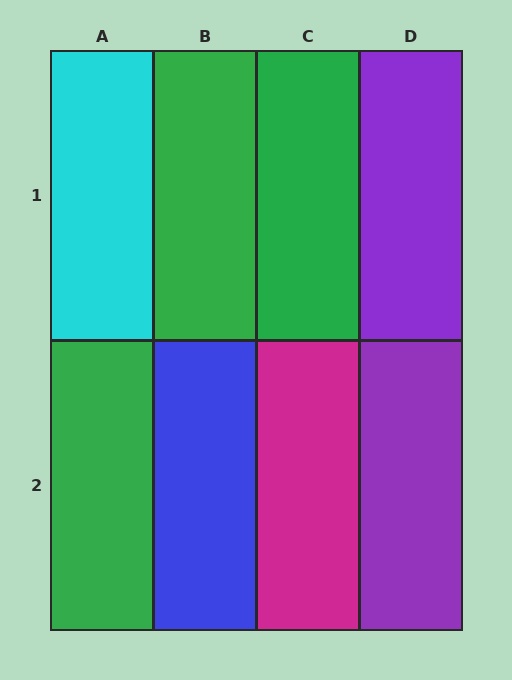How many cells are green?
3 cells are green.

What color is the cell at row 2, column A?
Green.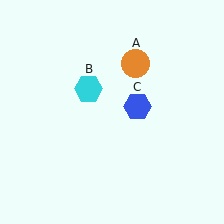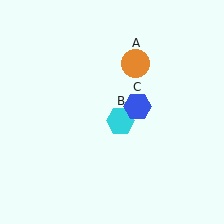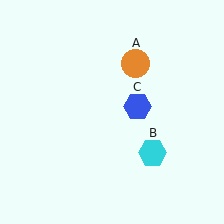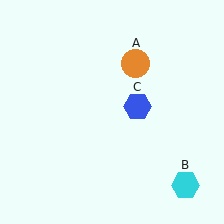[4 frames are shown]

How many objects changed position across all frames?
1 object changed position: cyan hexagon (object B).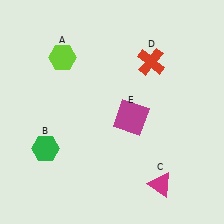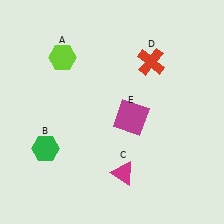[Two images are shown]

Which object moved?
The magenta triangle (C) moved left.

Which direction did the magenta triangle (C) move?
The magenta triangle (C) moved left.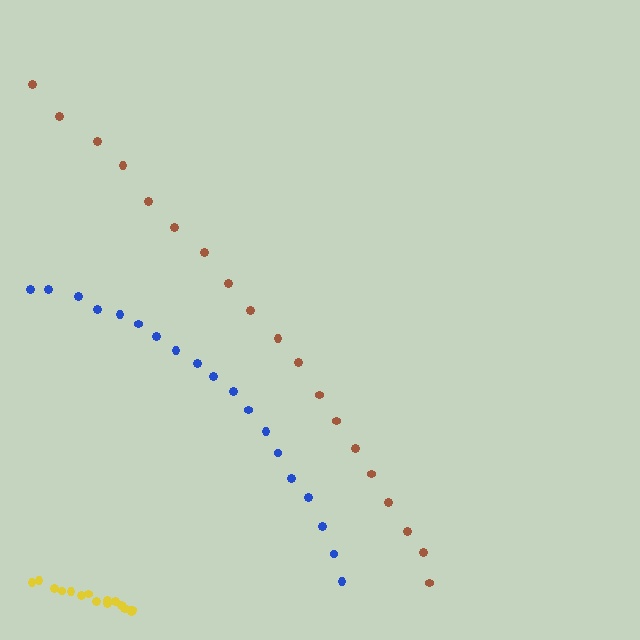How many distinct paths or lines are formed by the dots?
There are 3 distinct paths.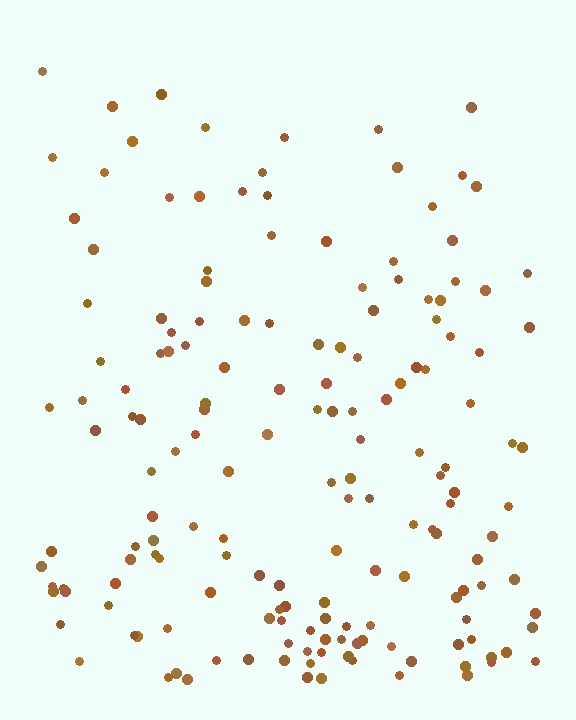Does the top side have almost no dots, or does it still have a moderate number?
Still a moderate number, just noticeably fewer than the bottom.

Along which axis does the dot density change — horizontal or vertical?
Vertical.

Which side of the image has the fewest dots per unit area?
The top.